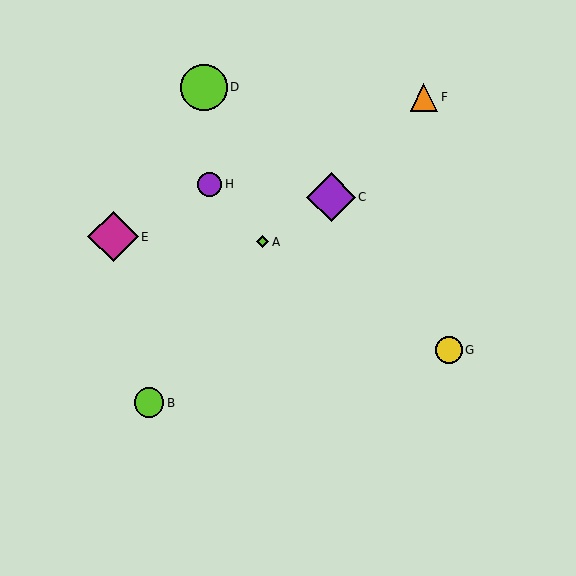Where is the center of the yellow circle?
The center of the yellow circle is at (449, 350).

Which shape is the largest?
The magenta diamond (labeled E) is the largest.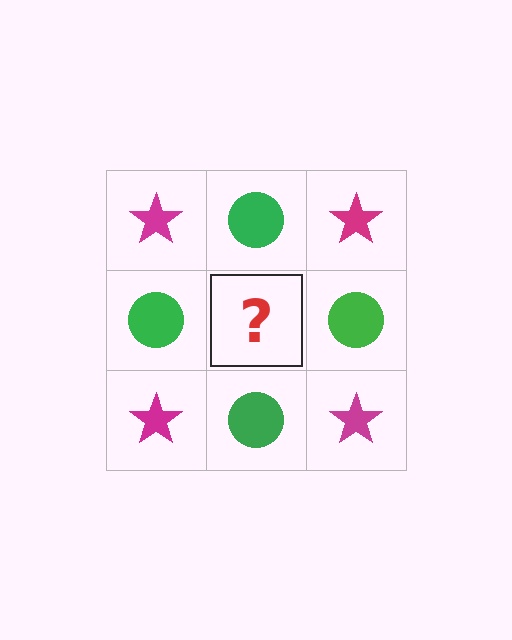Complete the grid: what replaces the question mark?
The question mark should be replaced with a magenta star.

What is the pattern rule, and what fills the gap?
The rule is that it alternates magenta star and green circle in a checkerboard pattern. The gap should be filled with a magenta star.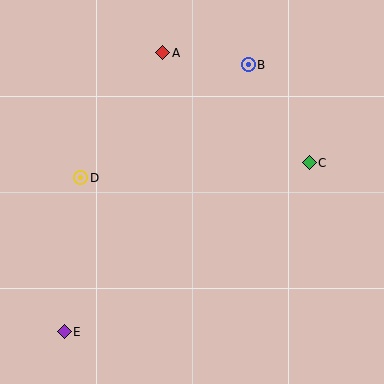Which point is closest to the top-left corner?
Point A is closest to the top-left corner.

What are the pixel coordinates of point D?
Point D is at (81, 178).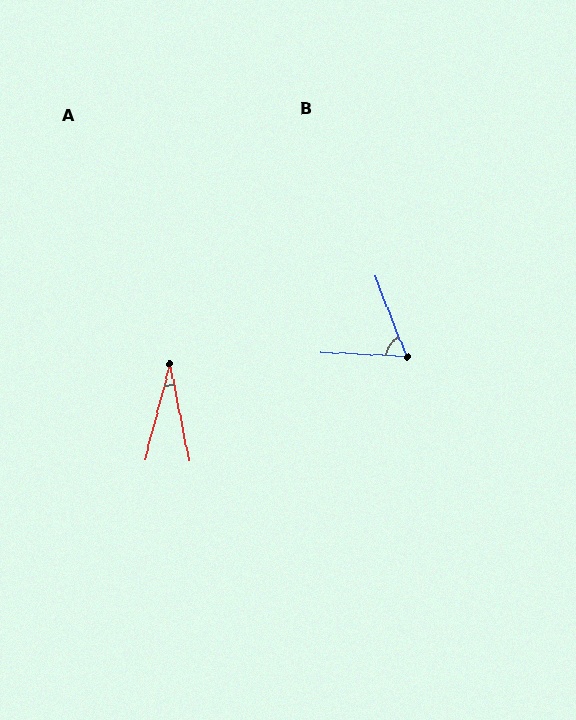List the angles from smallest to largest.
A (26°), B (66°).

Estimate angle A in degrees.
Approximately 26 degrees.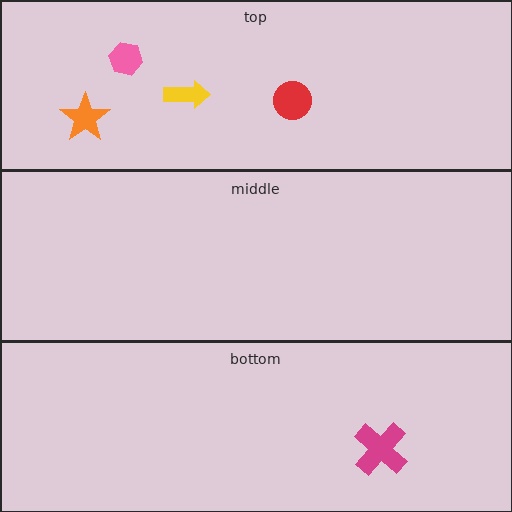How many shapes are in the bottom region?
1.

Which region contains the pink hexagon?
The top region.